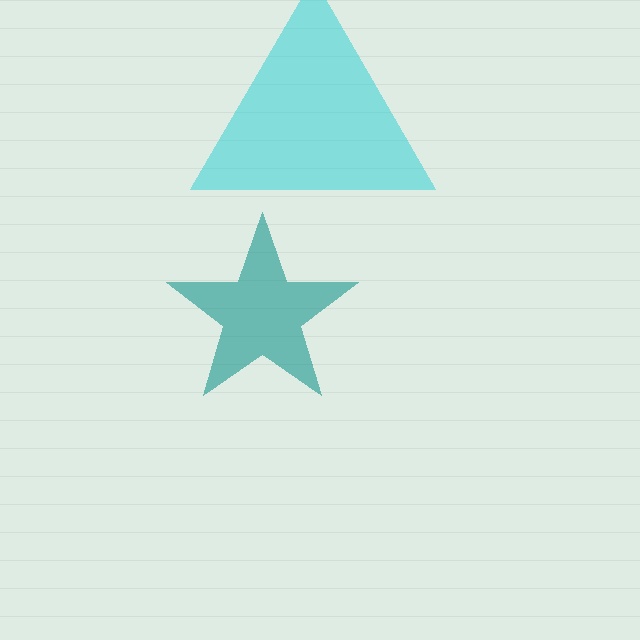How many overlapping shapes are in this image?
There are 2 overlapping shapes in the image.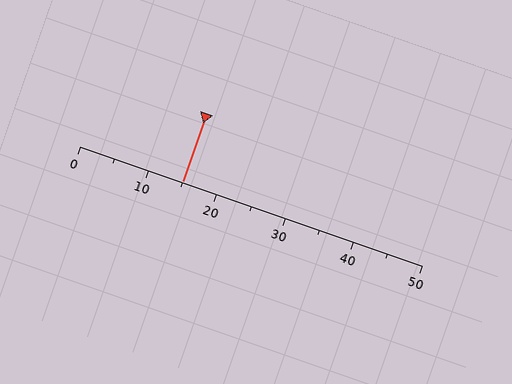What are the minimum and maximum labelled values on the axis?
The axis runs from 0 to 50.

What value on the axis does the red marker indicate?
The marker indicates approximately 15.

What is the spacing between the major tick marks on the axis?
The major ticks are spaced 10 apart.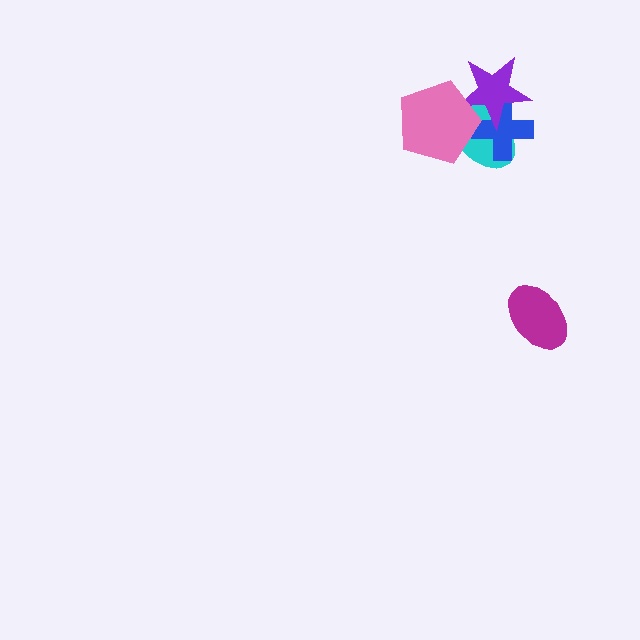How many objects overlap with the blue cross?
3 objects overlap with the blue cross.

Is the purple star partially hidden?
Yes, it is partially covered by another shape.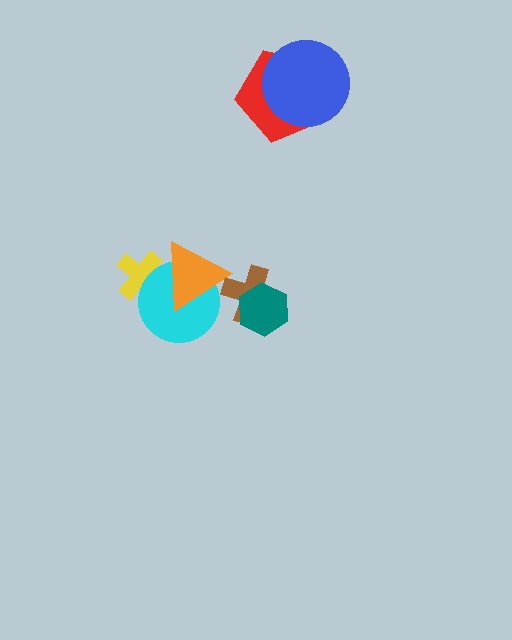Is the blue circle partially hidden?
No, no other shape covers it.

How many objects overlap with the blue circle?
1 object overlaps with the blue circle.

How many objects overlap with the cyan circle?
2 objects overlap with the cyan circle.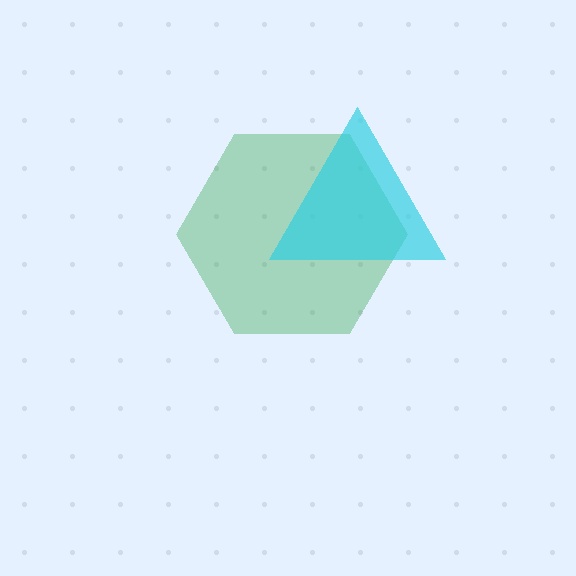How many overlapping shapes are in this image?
There are 2 overlapping shapes in the image.